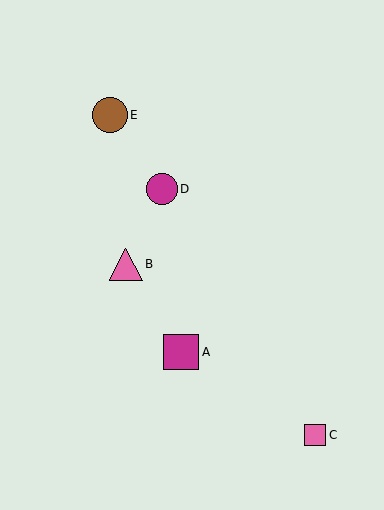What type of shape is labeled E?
Shape E is a brown circle.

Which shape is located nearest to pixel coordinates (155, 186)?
The magenta circle (labeled D) at (162, 189) is nearest to that location.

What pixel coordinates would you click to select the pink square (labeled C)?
Click at (315, 435) to select the pink square C.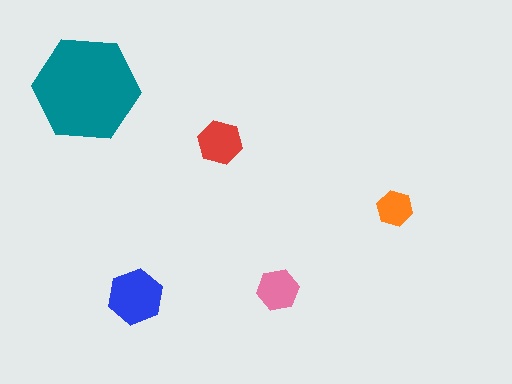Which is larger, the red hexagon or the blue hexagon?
The blue one.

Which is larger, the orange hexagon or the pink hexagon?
The pink one.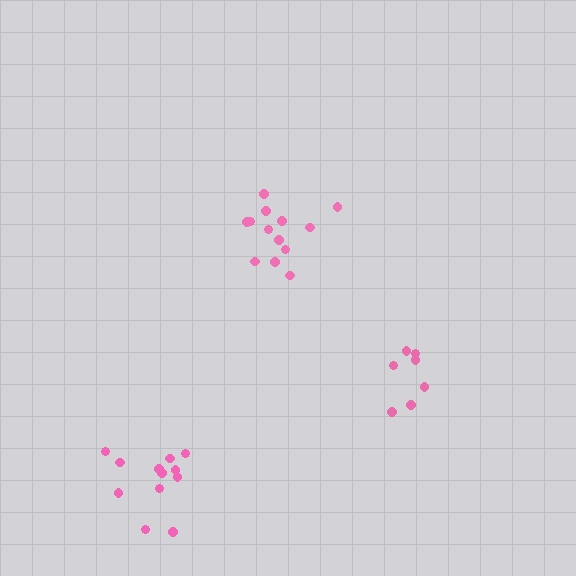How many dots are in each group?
Group 1: 13 dots, Group 2: 7 dots, Group 3: 12 dots (32 total).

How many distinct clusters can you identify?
There are 3 distinct clusters.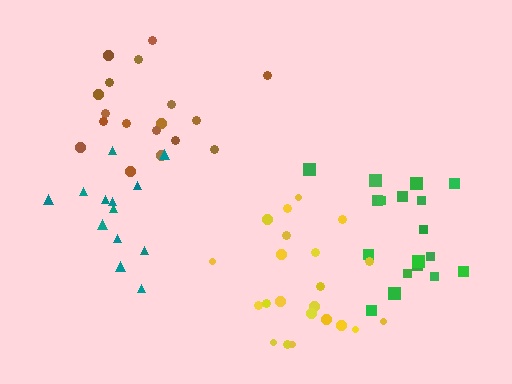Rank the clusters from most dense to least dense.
green, teal, yellow, brown.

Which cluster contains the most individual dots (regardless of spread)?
Yellow (22).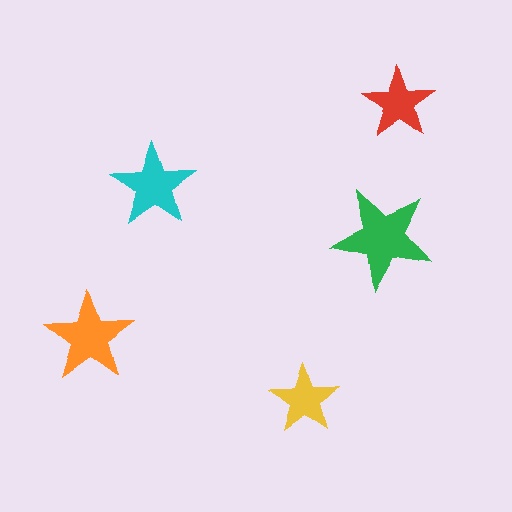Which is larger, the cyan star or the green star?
The green one.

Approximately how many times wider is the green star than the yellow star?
About 1.5 times wider.